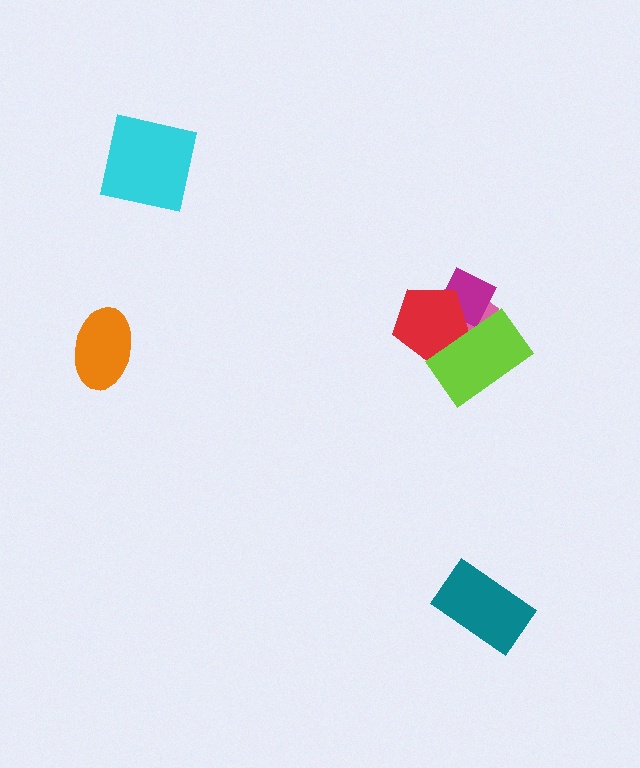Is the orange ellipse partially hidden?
No, no other shape covers it.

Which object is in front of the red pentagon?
The lime rectangle is in front of the red pentagon.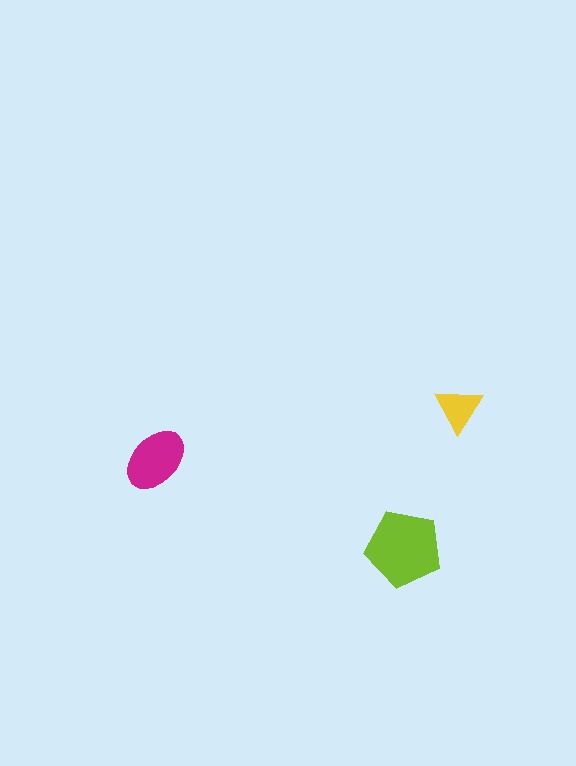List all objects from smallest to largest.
The yellow triangle, the magenta ellipse, the lime pentagon.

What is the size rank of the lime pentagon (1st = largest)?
1st.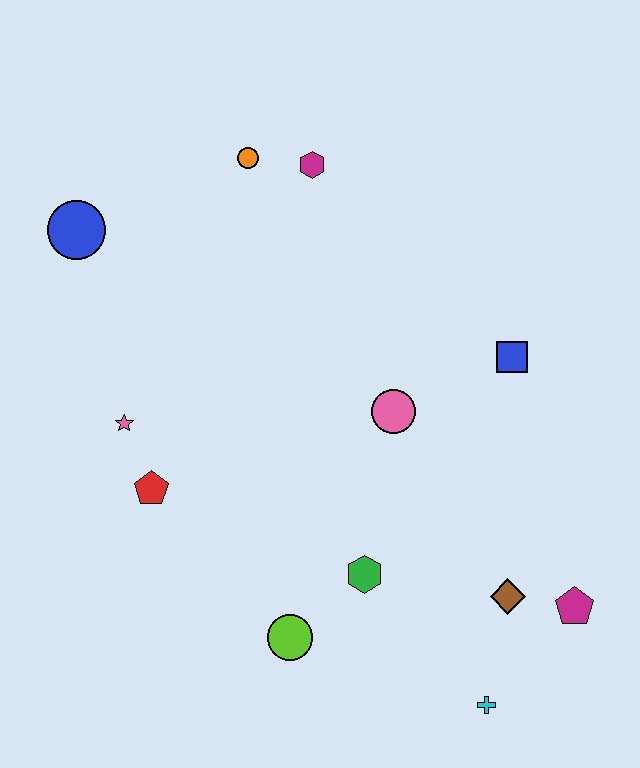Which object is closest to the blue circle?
The orange circle is closest to the blue circle.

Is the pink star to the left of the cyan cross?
Yes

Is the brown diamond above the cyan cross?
Yes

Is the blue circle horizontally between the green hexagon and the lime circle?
No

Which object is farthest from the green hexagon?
The blue circle is farthest from the green hexagon.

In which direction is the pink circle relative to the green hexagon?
The pink circle is above the green hexagon.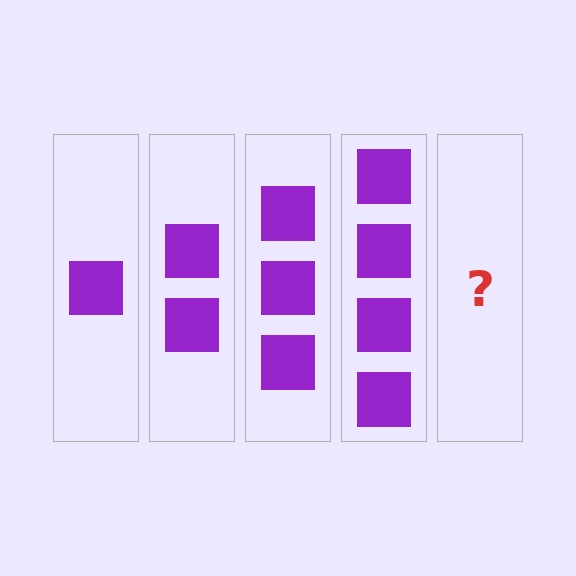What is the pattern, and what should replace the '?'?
The pattern is that each step adds one more square. The '?' should be 5 squares.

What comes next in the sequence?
The next element should be 5 squares.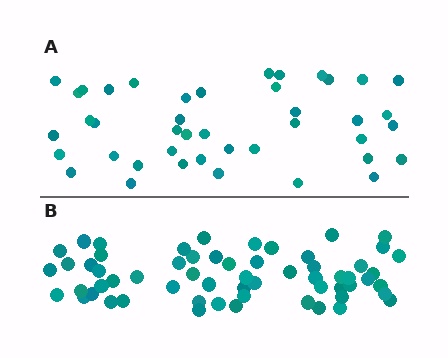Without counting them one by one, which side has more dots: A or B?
Region B (the bottom region) has more dots.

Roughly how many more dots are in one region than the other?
Region B has approximately 20 more dots than region A.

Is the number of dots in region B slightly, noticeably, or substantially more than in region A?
Region B has noticeably more, but not dramatically so. The ratio is roughly 1.4 to 1.